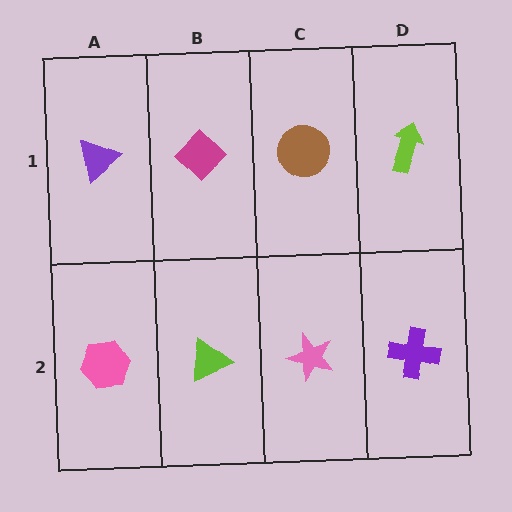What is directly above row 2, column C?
A brown circle.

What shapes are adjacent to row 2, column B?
A magenta diamond (row 1, column B), a pink hexagon (row 2, column A), a pink star (row 2, column C).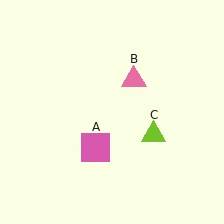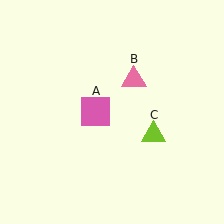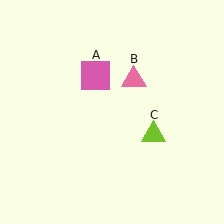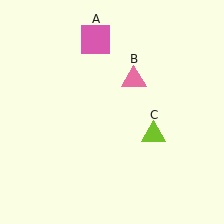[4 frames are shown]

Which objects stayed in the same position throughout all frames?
Pink triangle (object B) and lime triangle (object C) remained stationary.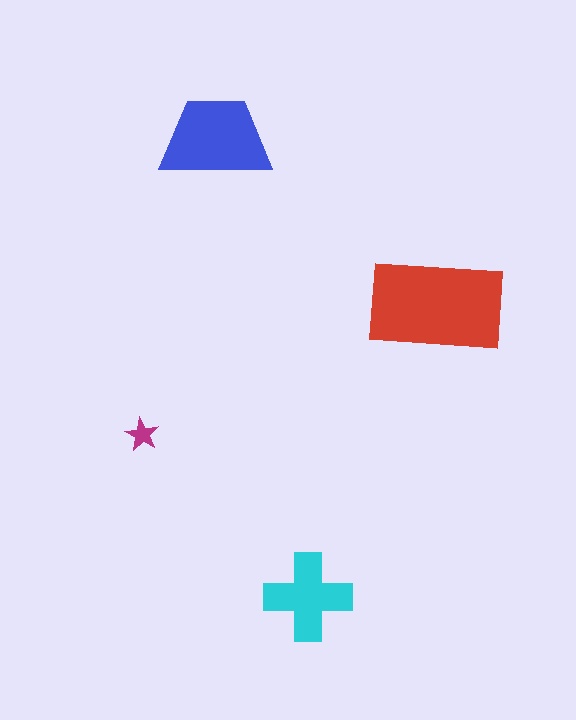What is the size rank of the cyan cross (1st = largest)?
3rd.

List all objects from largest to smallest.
The red rectangle, the blue trapezoid, the cyan cross, the magenta star.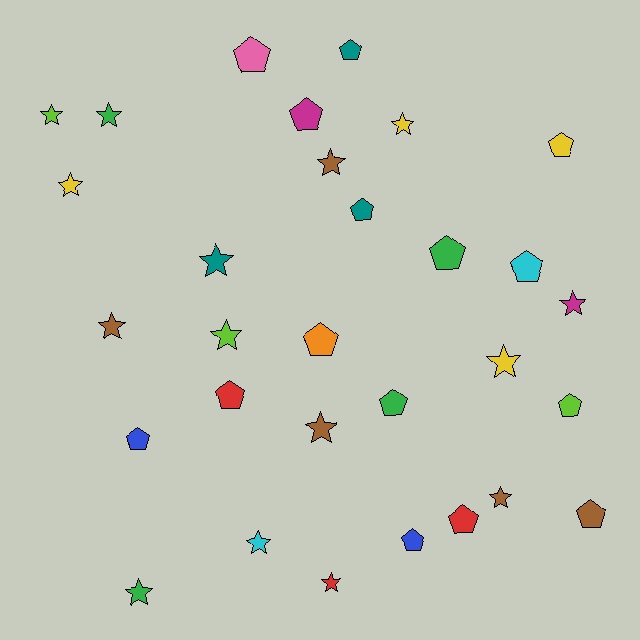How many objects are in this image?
There are 30 objects.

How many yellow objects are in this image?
There are 4 yellow objects.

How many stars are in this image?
There are 15 stars.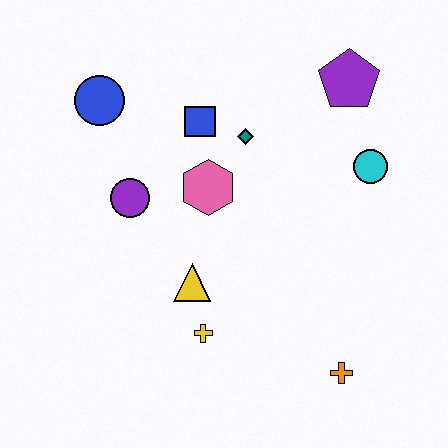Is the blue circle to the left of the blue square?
Yes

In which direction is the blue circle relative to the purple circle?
The blue circle is above the purple circle.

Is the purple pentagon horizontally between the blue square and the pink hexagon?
No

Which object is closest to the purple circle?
The pink hexagon is closest to the purple circle.